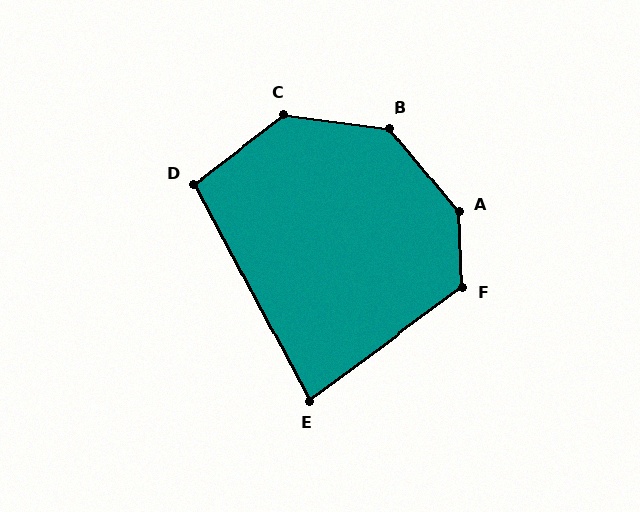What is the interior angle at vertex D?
Approximately 99 degrees (obtuse).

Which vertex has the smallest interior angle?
E, at approximately 82 degrees.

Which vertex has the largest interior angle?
A, at approximately 143 degrees.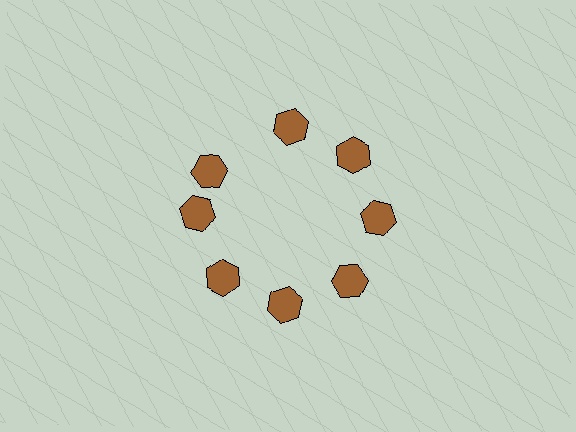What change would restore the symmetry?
The symmetry would be restored by rotating it back into even spacing with its neighbors so that all 8 hexagons sit at equal angles and equal distance from the center.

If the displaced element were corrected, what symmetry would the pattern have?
It would have 8-fold rotational symmetry — the pattern would map onto itself every 45 degrees.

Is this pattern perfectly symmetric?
No. The 8 brown hexagons are arranged in a ring, but one element near the 10 o'clock position is rotated out of alignment along the ring, breaking the 8-fold rotational symmetry.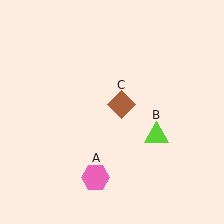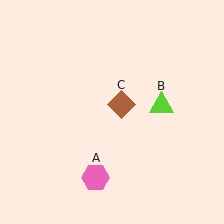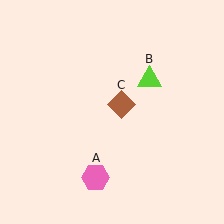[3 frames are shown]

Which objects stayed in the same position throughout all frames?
Pink hexagon (object A) and brown diamond (object C) remained stationary.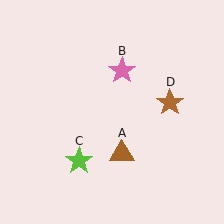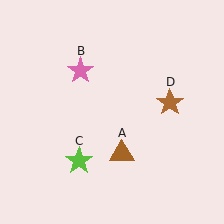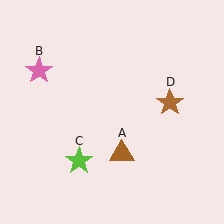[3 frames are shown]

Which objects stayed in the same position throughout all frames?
Brown triangle (object A) and lime star (object C) and brown star (object D) remained stationary.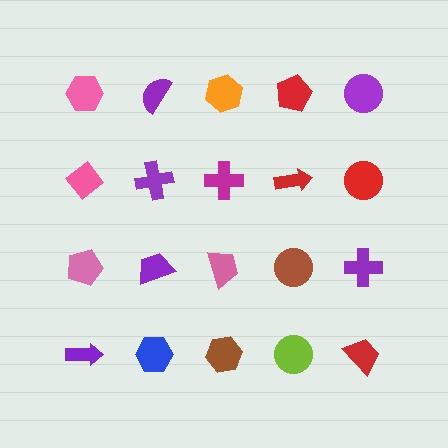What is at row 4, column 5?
A red trapezoid.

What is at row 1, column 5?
A purple circle.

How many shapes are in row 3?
5 shapes.